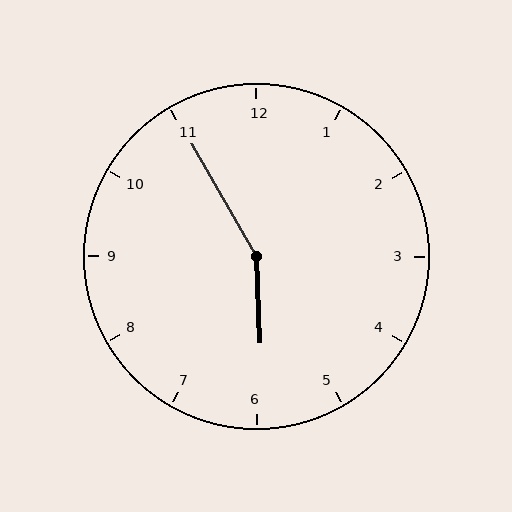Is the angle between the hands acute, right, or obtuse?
It is obtuse.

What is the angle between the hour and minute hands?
Approximately 152 degrees.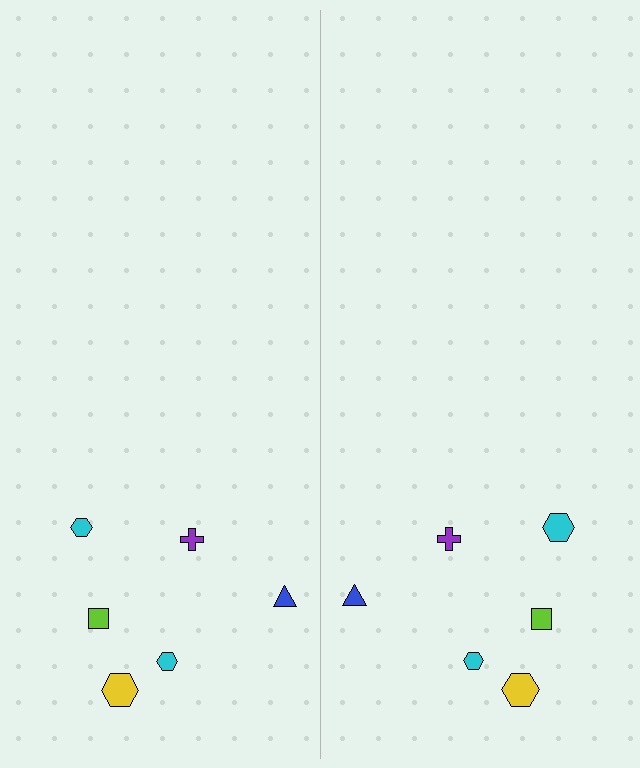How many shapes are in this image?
There are 12 shapes in this image.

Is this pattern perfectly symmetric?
No, the pattern is not perfectly symmetric. The cyan hexagon on the right side has a different size than its mirror counterpart.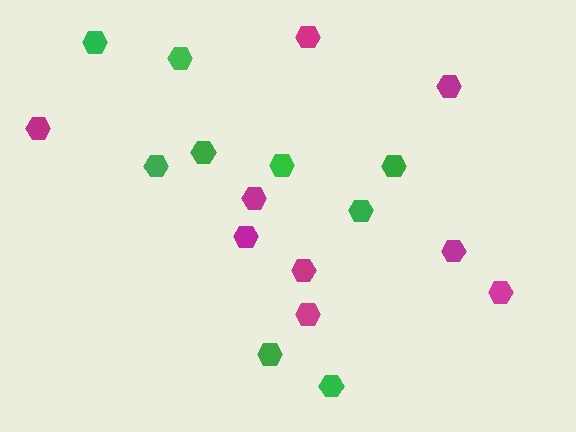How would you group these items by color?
There are 2 groups: one group of magenta hexagons (9) and one group of green hexagons (9).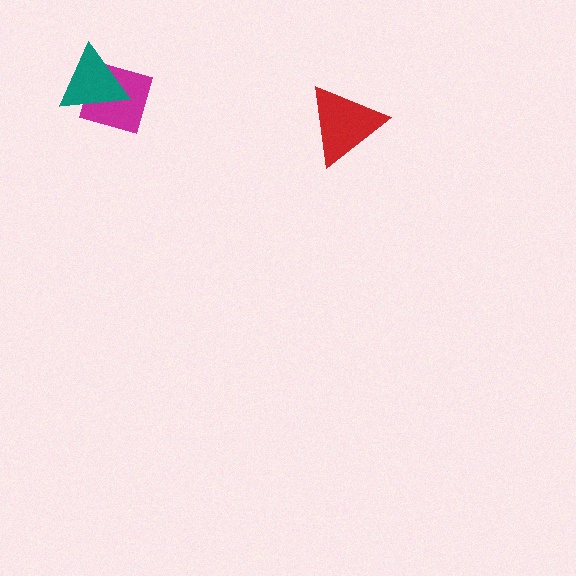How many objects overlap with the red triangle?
0 objects overlap with the red triangle.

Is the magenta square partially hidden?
Yes, it is partially covered by another shape.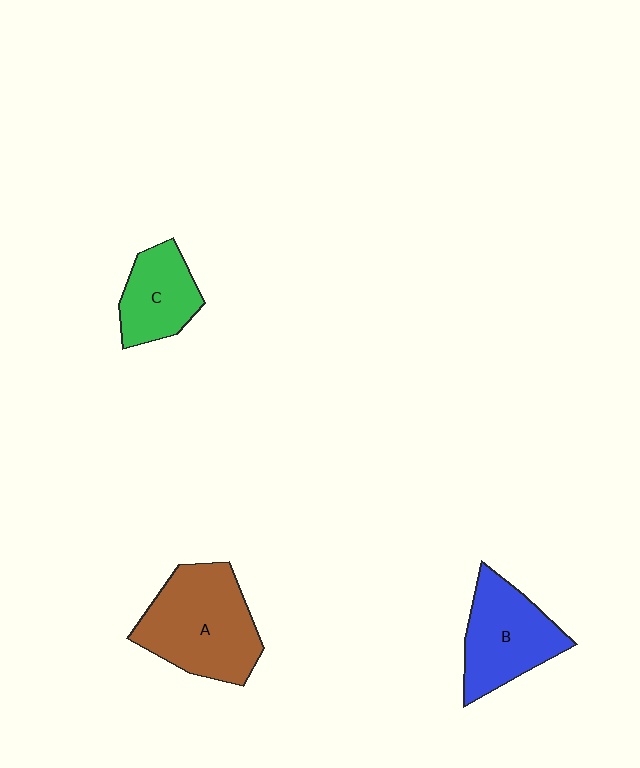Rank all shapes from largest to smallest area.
From largest to smallest: A (brown), B (blue), C (green).